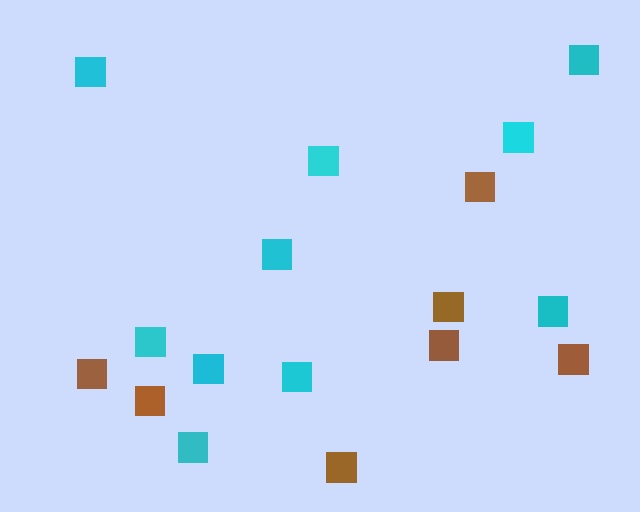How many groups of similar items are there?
There are 2 groups: one group of brown squares (7) and one group of cyan squares (10).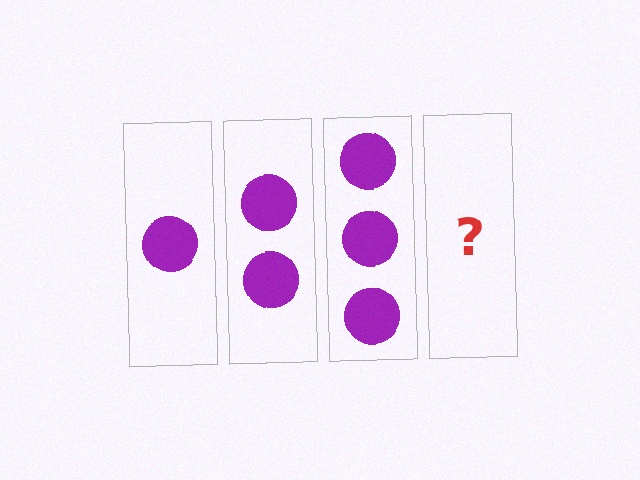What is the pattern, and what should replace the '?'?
The pattern is that each step adds one more circle. The '?' should be 4 circles.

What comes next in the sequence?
The next element should be 4 circles.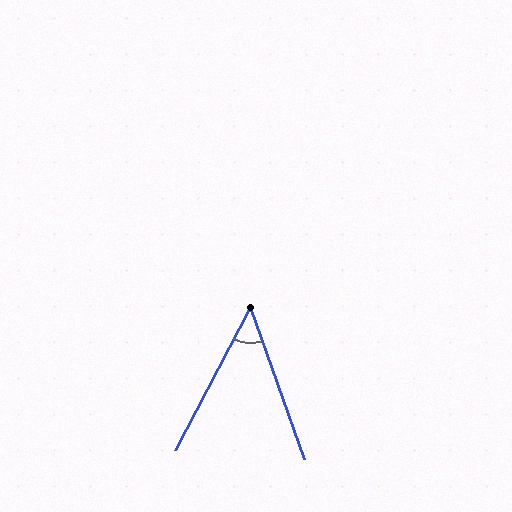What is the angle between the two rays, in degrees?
Approximately 47 degrees.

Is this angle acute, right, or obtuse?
It is acute.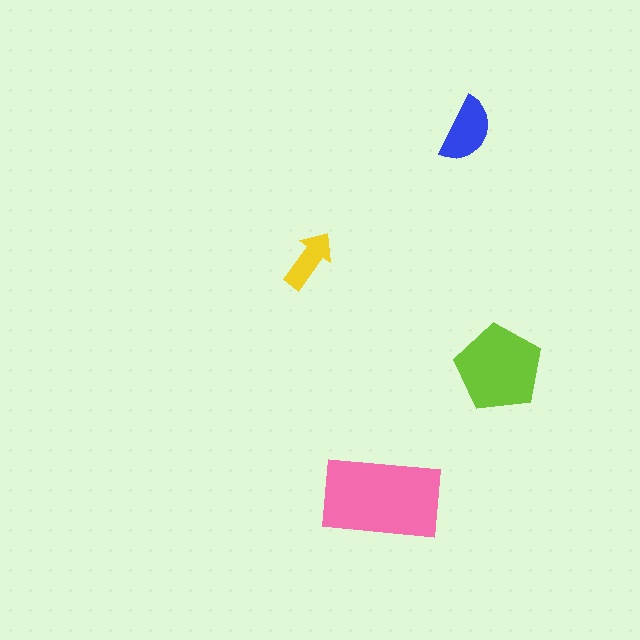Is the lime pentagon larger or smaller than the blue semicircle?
Larger.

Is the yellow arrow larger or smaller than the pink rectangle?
Smaller.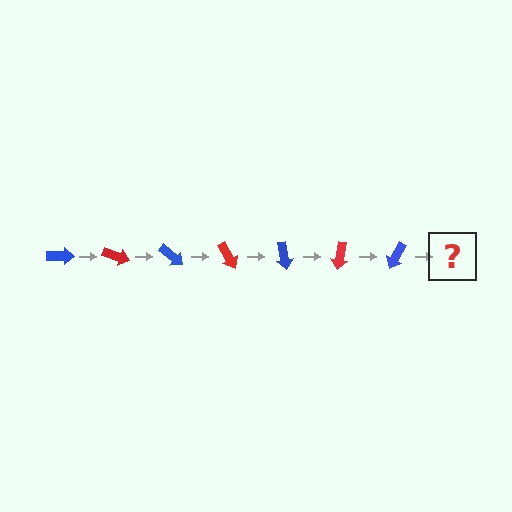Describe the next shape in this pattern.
It should be a red arrow, rotated 140 degrees from the start.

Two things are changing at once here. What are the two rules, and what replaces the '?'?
The two rules are that it rotates 20 degrees each step and the color cycles through blue and red. The '?' should be a red arrow, rotated 140 degrees from the start.